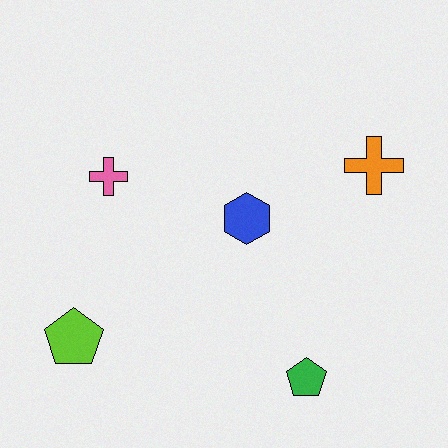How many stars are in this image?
There are no stars.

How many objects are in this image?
There are 5 objects.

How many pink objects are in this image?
There is 1 pink object.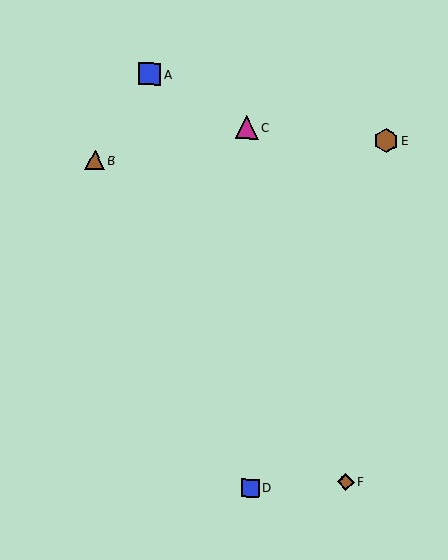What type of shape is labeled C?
Shape C is a magenta triangle.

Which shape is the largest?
The brown hexagon (labeled E) is the largest.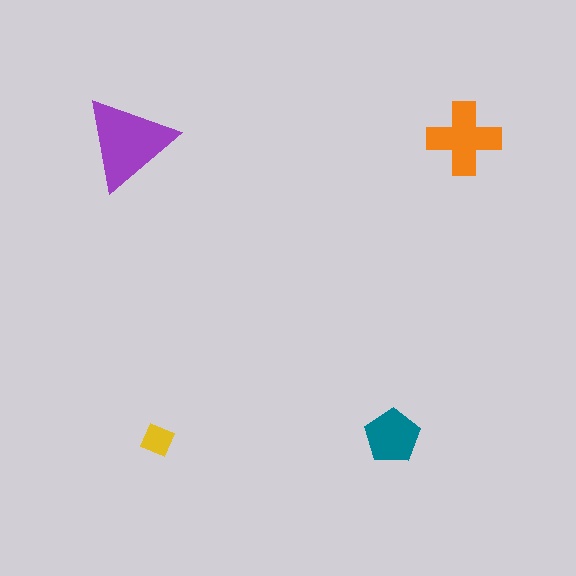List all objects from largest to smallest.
The purple triangle, the orange cross, the teal pentagon, the yellow diamond.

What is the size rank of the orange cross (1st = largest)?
2nd.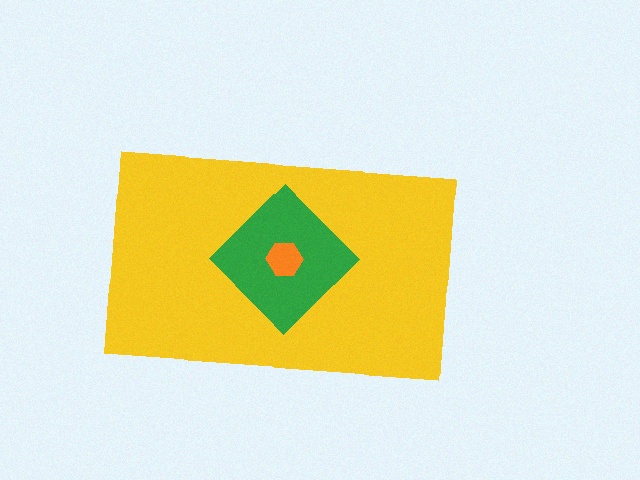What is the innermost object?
The orange hexagon.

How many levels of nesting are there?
3.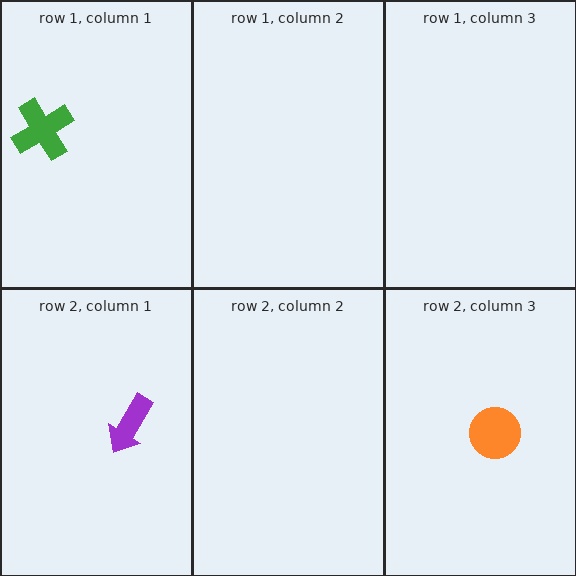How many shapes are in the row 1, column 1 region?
1.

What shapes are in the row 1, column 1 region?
The green cross.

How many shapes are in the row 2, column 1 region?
1.